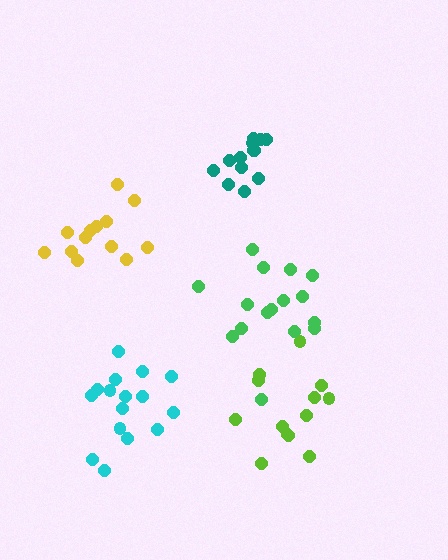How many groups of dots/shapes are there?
There are 5 groups.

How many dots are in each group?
Group 1: 16 dots, Group 2: 13 dots, Group 3: 13 dots, Group 4: 16 dots, Group 5: 13 dots (71 total).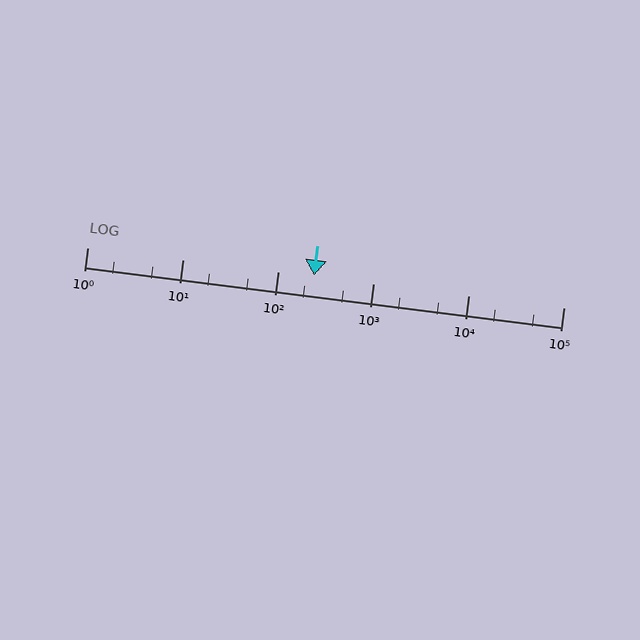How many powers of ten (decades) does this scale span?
The scale spans 5 decades, from 1 to 100000.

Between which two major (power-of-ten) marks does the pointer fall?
The pointer is between 100 and 1000.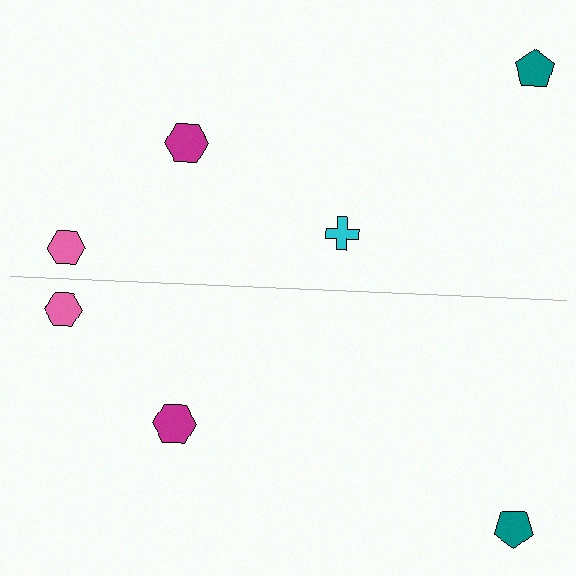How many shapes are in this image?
There are 7 shapes in this image.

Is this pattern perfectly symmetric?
No, the pattern is not perfectly symmetric. A cyan cross is missing from the bottom side.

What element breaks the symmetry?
A cyan cross is missing from the bottom side.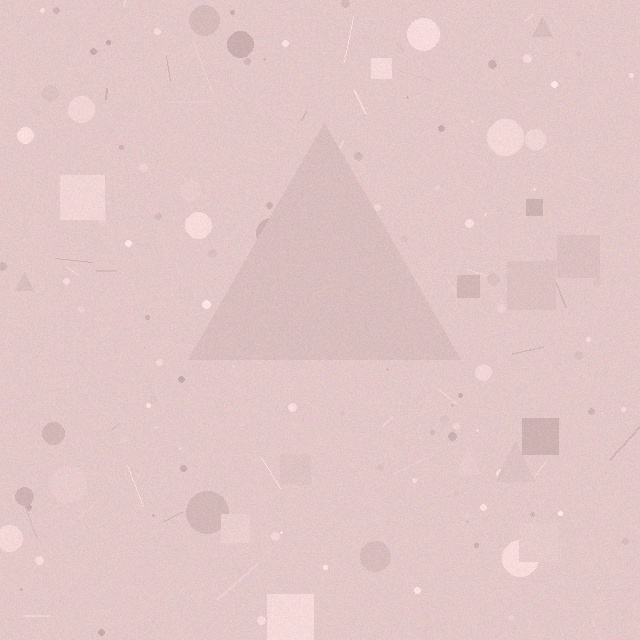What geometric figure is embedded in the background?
A triangle is embedded in the background.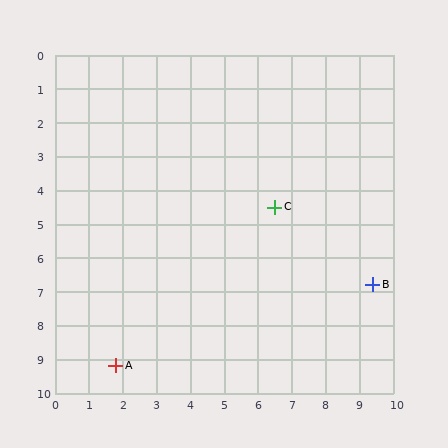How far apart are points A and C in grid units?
Points A and C are about 6.6 grid units apart.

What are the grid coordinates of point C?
Point C is at approximately (6.5, 4.5).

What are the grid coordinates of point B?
Point B is at approximately (9.4, 6.8).